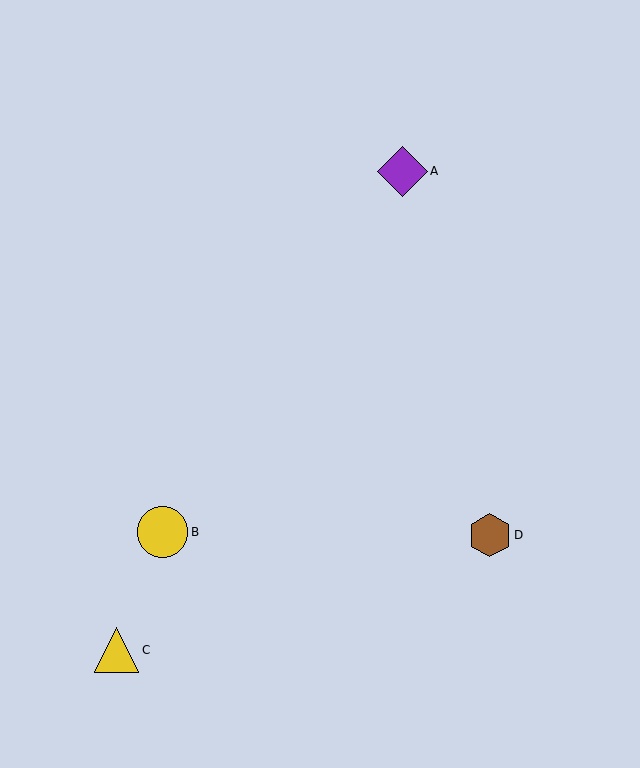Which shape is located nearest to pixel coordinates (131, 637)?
The yellow triangle (labeled C) at (116, 650) is nearest to that location.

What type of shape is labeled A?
Shape A is a purple diamond.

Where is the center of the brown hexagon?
The center of the brown hexagon is at (490, 535).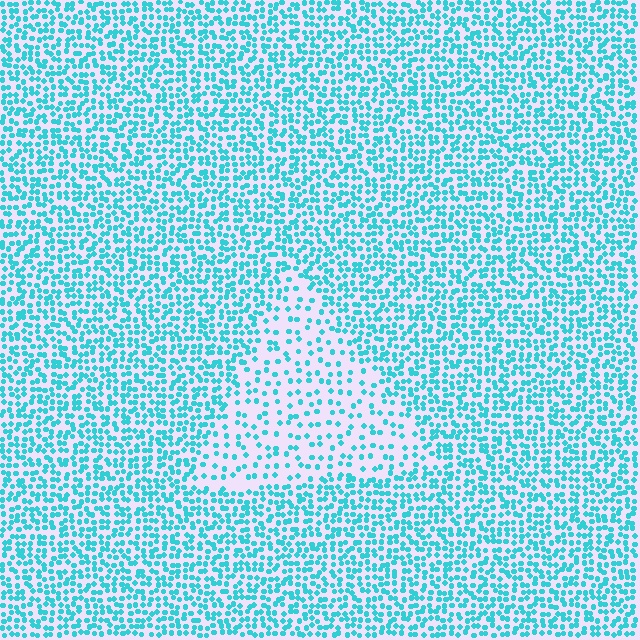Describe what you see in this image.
The image contains small cyan elements arranged at two different densities. A triangle-shaped region is visible where the elements are less densely packed than the surrounding area.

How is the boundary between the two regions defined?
The boundary is defined by a change in element density (approximately 2.2x ratio). All elements are the same color, size, and shape.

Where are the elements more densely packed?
The elements are more densely packed outside the triangle boundary.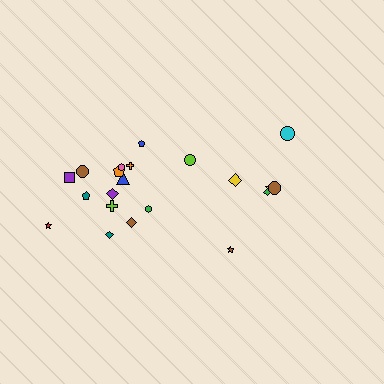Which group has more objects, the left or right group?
The left group.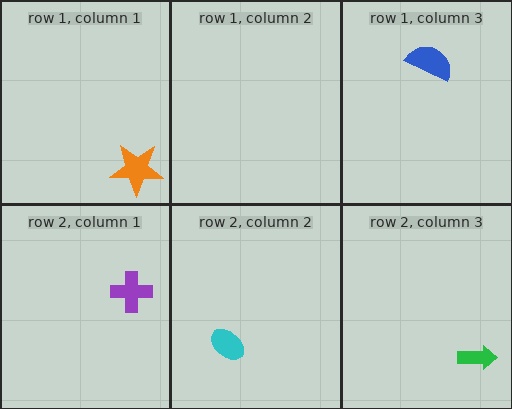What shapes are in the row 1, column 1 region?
The orange star.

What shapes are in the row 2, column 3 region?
The green arrow.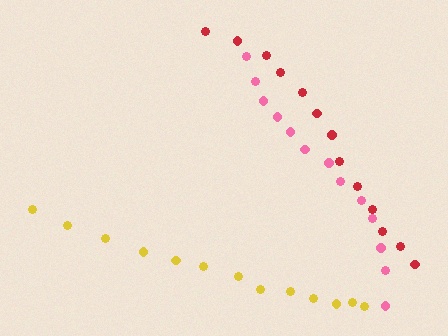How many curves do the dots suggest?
There are 3 distinct paths.